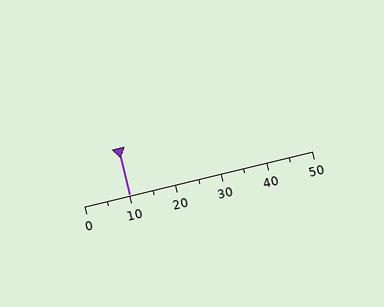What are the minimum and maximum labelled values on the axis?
The axis runs from 0 to 50.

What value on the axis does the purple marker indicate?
The marker indicates approximately 10.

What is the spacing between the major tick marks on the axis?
The major ticks are spaced 10 apart.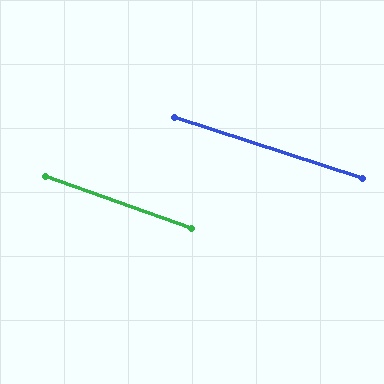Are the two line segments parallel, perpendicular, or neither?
Parallel — their directions differ by only 1.7°.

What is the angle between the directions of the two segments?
Approximately 2 degrees.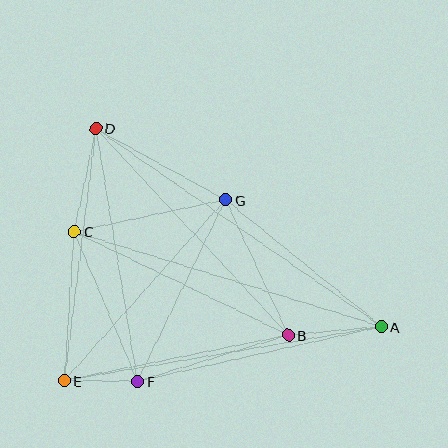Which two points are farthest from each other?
Points A and D are farthest from each other.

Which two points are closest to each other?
Points E and F are closest to each other.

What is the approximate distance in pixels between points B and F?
The distance between B and F is approximately 157 pixels.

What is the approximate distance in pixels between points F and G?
The distance between F and G is approximately 202 pixels.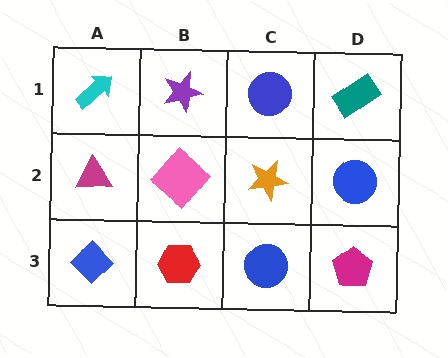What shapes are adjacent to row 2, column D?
A teal rectangle (row 1, column D), a magenta pentagon (row 3, column D), an orange star (row 2, column C).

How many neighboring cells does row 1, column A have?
2.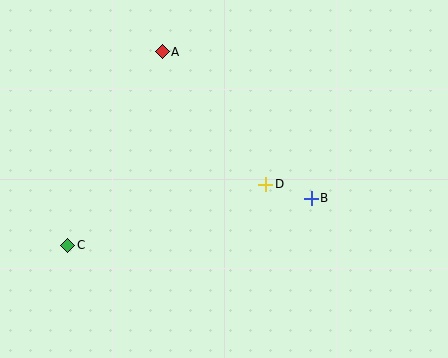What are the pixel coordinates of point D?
Point D is at (266, 184).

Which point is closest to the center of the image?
Point D at (266, 184) is closest to the center.